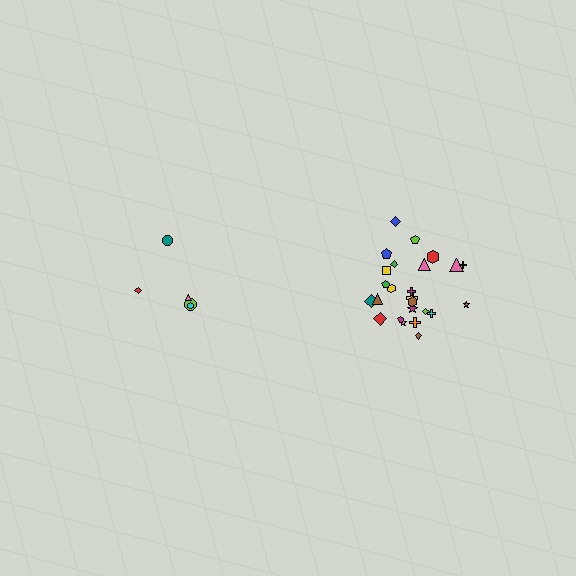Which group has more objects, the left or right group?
The right group.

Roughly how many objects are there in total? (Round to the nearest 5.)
Roughly 30 objects in total.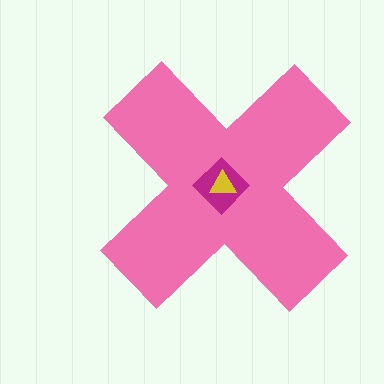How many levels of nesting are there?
3.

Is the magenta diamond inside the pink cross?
Yes.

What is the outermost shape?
The pink cross.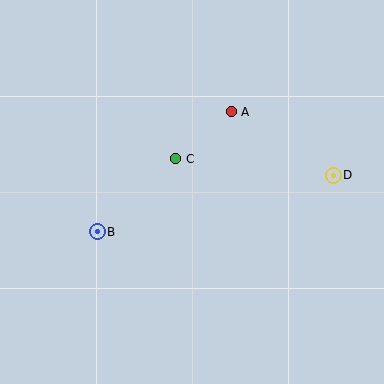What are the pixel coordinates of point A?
Point A is at (231, 112).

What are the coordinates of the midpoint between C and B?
The midpoint between C and B is at (136, 195).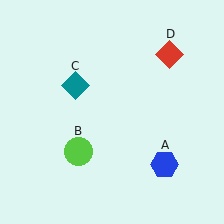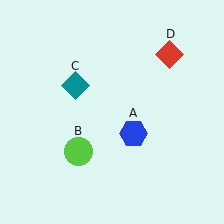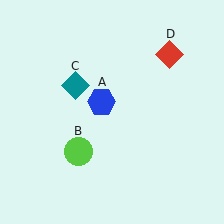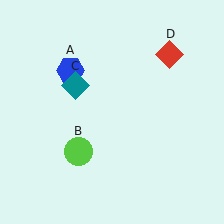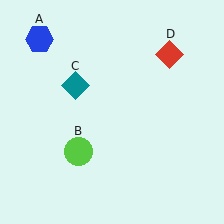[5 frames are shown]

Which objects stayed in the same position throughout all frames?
Lime circle (object B) and teal diamond (object C) and red diamond (object D) remained stationary.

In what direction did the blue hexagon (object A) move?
The blue hexagon (object A) moved up and to the left.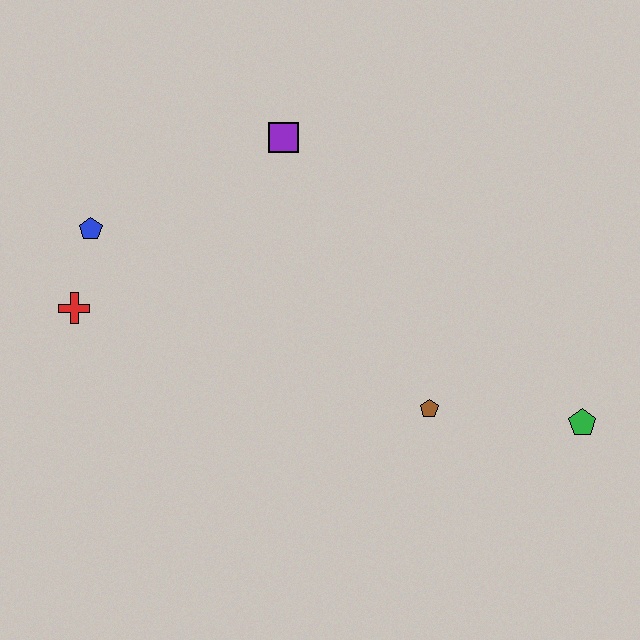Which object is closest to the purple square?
The blue pentagon is closest to the purple square.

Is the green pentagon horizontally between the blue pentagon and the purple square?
No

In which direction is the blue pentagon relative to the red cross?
The blue pentagon is above the red cross.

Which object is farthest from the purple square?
The green pentagon is farthest from the purple square.